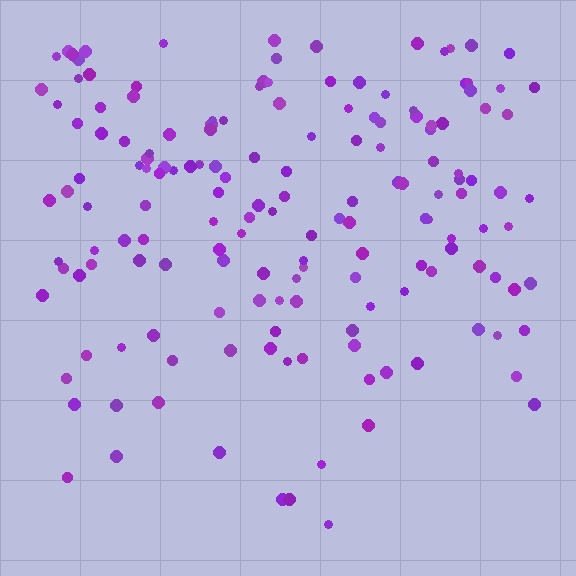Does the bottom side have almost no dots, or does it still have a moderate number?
Still a moderate number, just noticeably fewer than the top.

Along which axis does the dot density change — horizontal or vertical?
Vertical.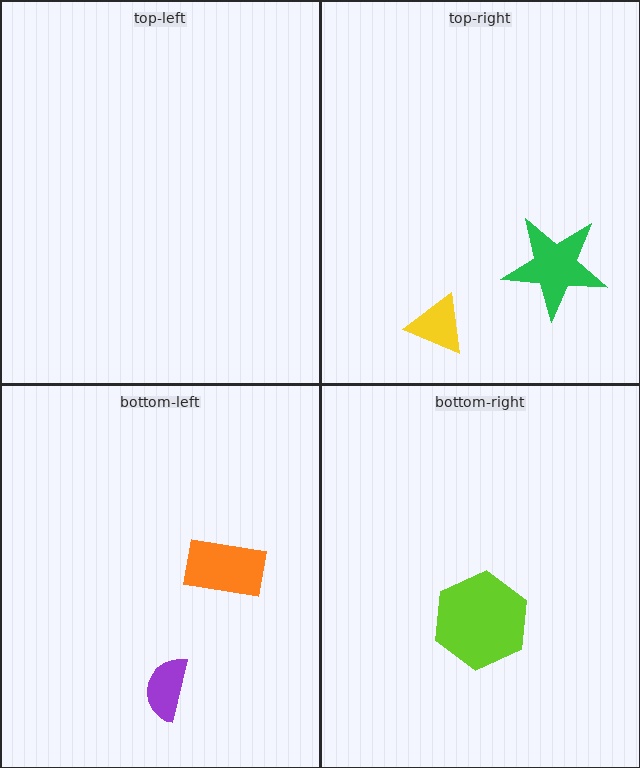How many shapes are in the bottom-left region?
2.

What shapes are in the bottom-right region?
The lime hexagon.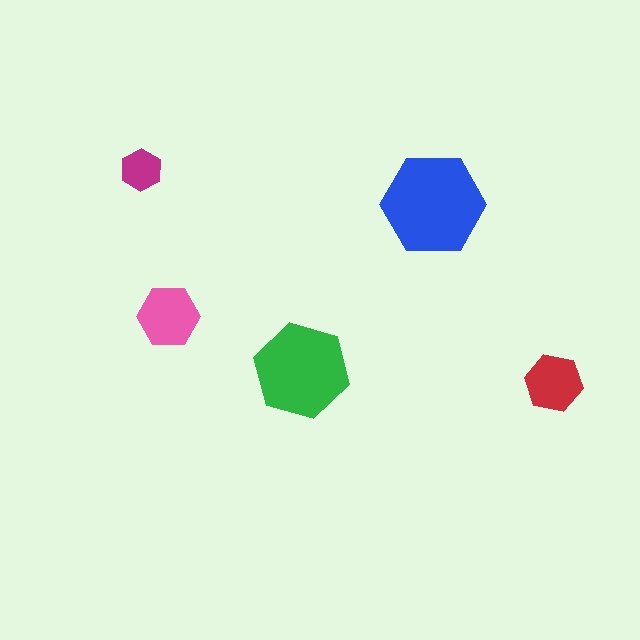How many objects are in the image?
There are 5 objects in the image.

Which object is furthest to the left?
The magenta hexagon is leftmost.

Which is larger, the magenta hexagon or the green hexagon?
The green one.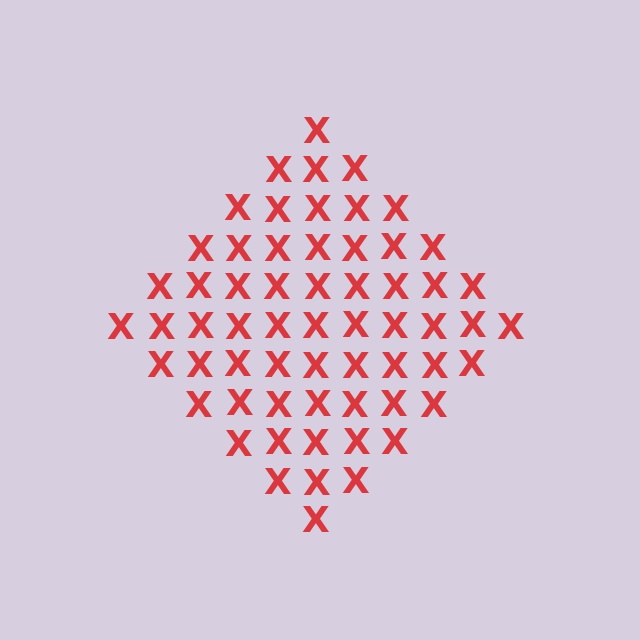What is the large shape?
The large shape is a diamond.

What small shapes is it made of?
It is made of small letter X's.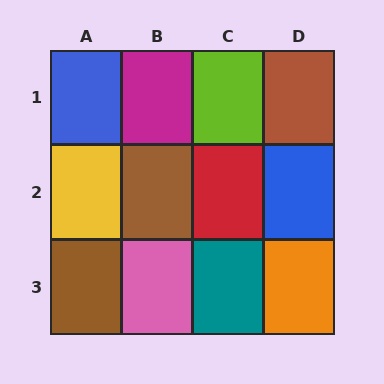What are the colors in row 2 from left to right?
Yellow, brown, red, blue.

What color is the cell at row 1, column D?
Brown.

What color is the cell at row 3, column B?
Pink.